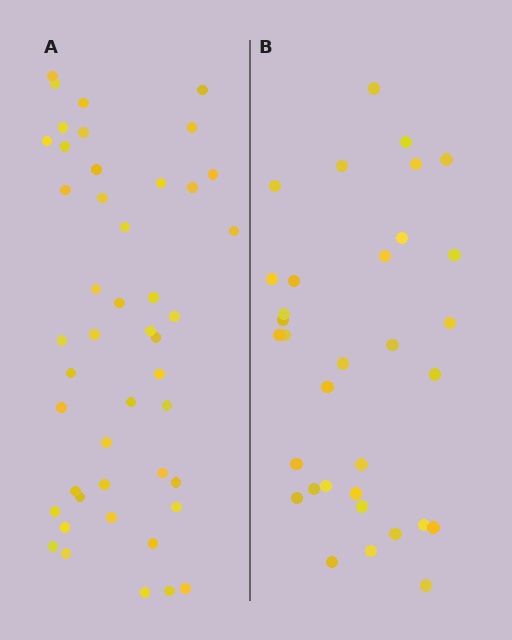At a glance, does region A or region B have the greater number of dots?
Region A (the left region) has more dots.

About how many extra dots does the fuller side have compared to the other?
Region A has approximately 15 more dots than region B.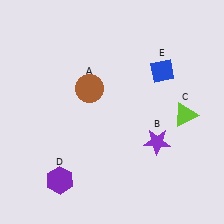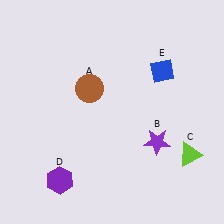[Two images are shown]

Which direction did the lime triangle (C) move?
The lime triangle (C) moved down.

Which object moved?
The lime triangle (C) moved down.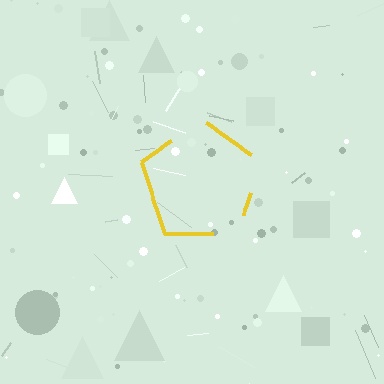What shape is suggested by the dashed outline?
The dashed outline suggests a pentagon.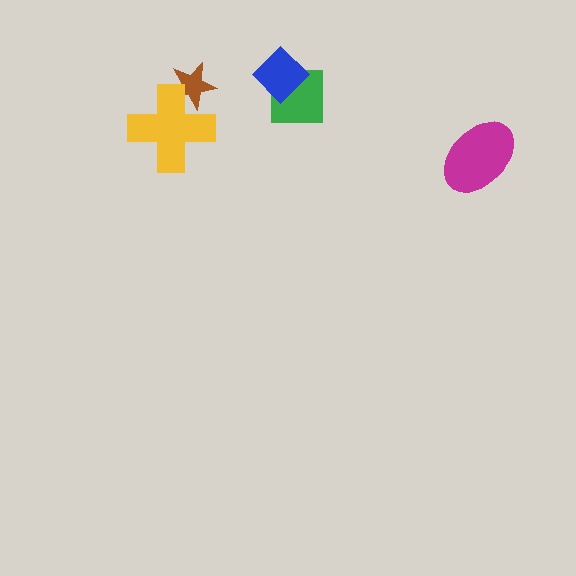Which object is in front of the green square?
The blue diamond is in front of the green square.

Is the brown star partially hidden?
Yes, it is partially covered by another shape.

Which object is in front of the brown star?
The yellow cross is in front of the brown star.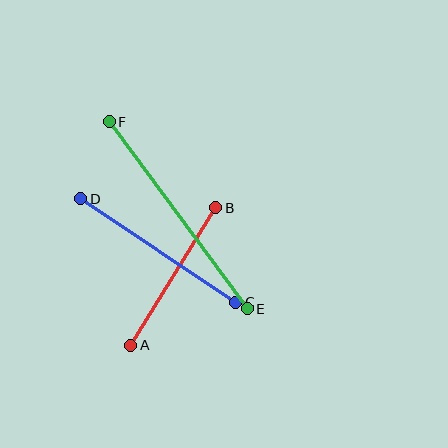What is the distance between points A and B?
The distance is approximately 161 pixels.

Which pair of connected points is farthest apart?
Points E and F are farthest apart.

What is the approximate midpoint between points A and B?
The midpoint is at approximately (173, 277) pixels.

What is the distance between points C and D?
The distance is approximately 186 pixels.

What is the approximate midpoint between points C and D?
The midpoint is at approximately (158, 250) pixels.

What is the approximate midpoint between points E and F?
The midpoint is at approximately (178, 215) pixels.